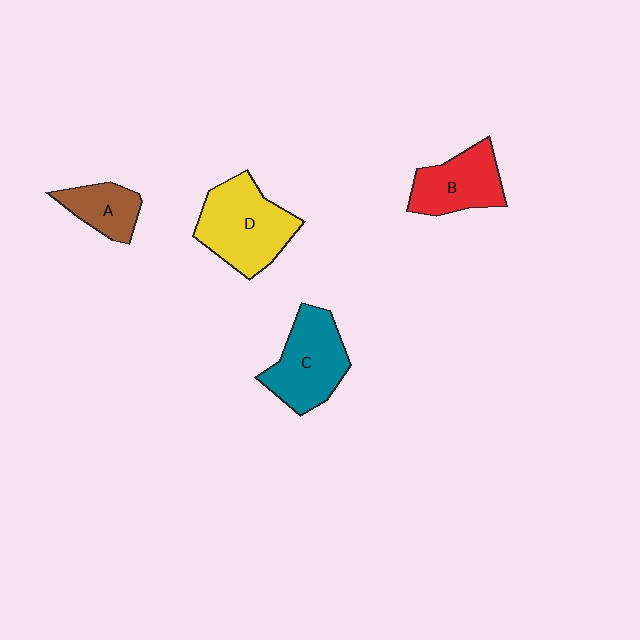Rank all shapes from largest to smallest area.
From largest to smallest: D (yellow), C (teal), B (red), A (brown).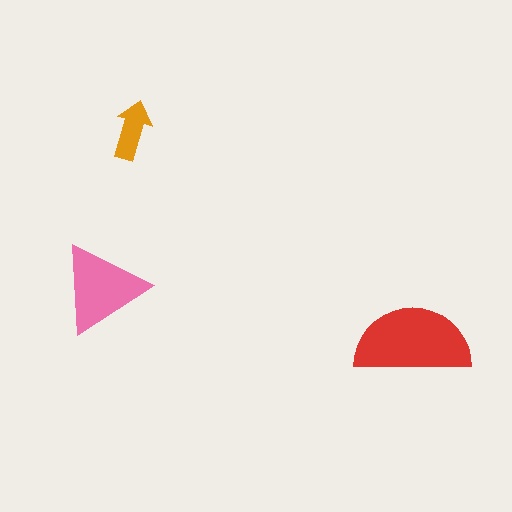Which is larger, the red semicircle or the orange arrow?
The red semicircle.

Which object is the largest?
The red semicircle.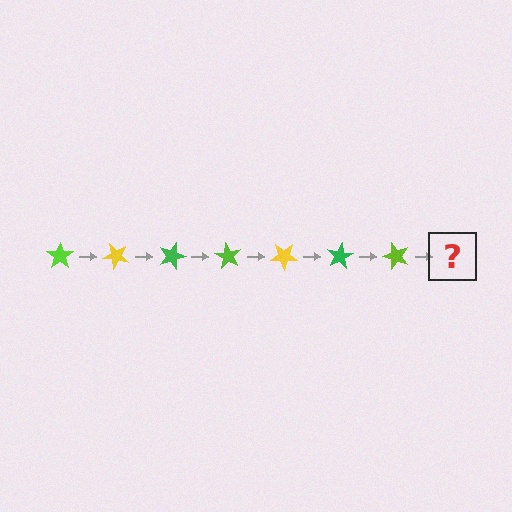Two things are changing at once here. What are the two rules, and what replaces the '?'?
The two rules are that it rotates 45 degrees each step and the color cycles through lime, yellow, and green. The '?' should be a yellow star, rotated 315 degrees from the start.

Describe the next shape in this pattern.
It should be a yellow star, rotated 315 degrees from the start.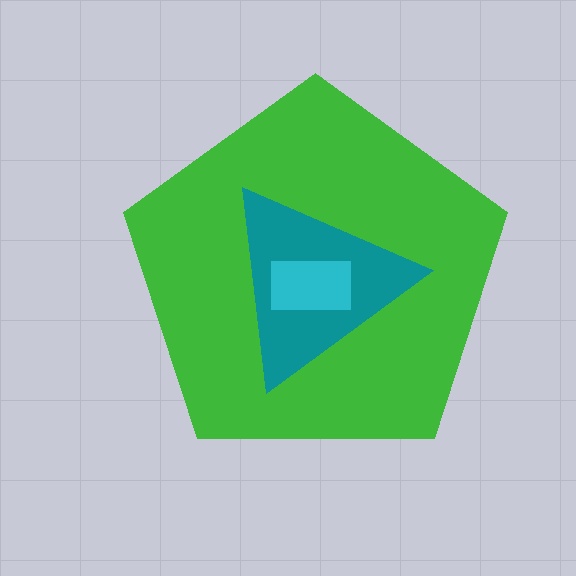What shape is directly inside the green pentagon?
The teal triangle.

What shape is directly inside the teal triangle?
The cyan rectangle.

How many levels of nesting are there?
3.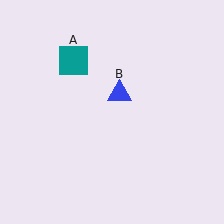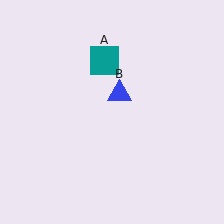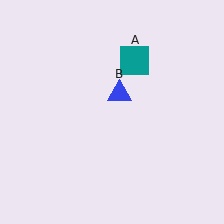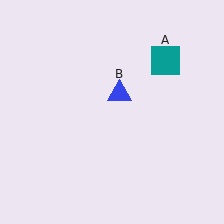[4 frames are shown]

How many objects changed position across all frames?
1 object changed position: teal square (object A).